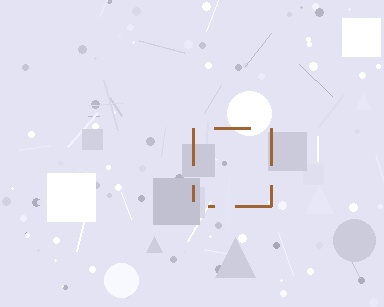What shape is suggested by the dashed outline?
The dashed outline suggests a square.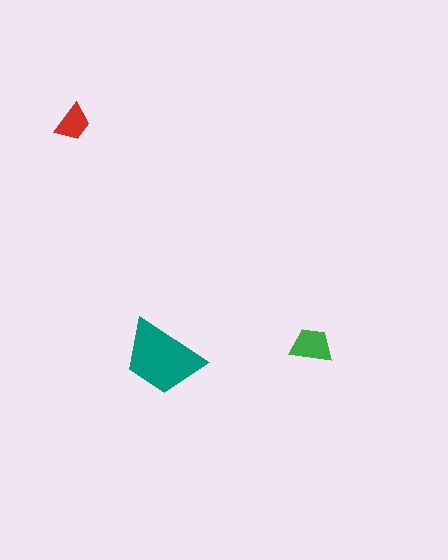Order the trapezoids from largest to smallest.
the teal one, the green one, the red one.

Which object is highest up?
The red trapezoid is topmost.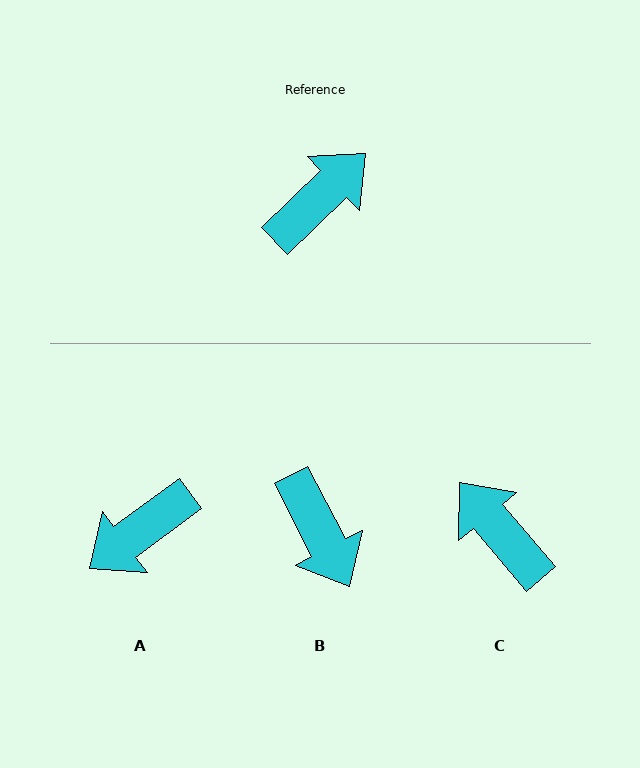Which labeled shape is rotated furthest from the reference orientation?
A, about 172 degrees away.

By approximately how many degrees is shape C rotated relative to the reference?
Approximately 86 degrees counter-clockwise.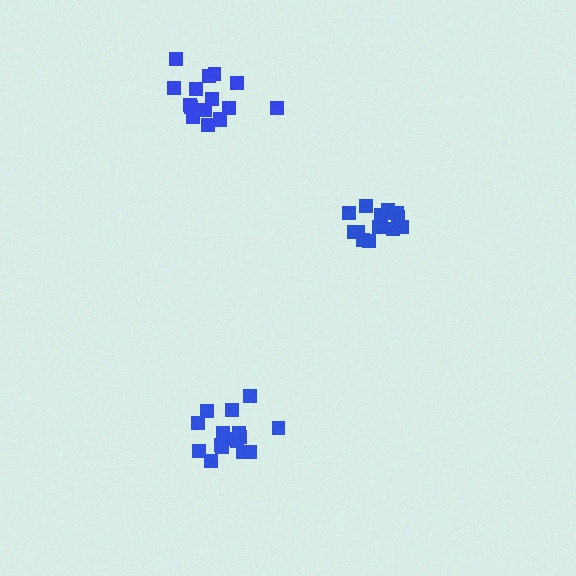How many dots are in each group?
Group 1: 14 dots, Group 2: 17 dots, Group 3: 16 dots (47 total).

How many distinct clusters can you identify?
There are 3 distinct clusters.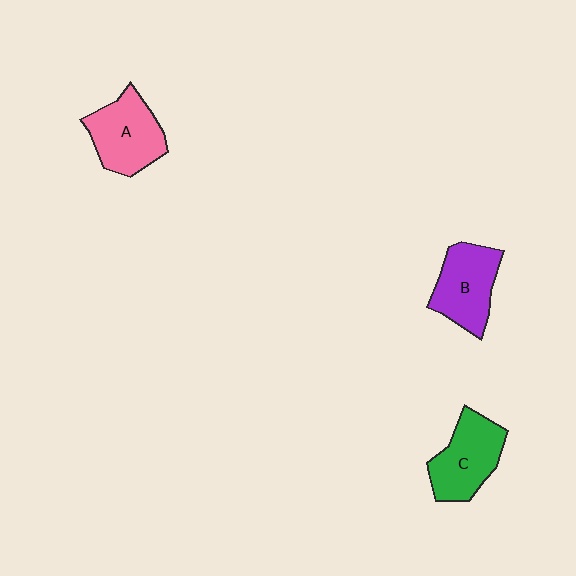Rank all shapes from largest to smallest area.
From largest to smallest: A (pink), C (green), B (purple).